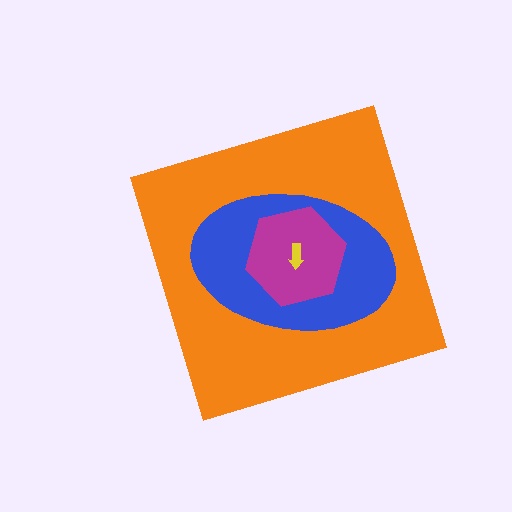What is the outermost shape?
The orange diamond.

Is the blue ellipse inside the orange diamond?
Yes.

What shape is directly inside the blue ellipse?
The magenta hexagon.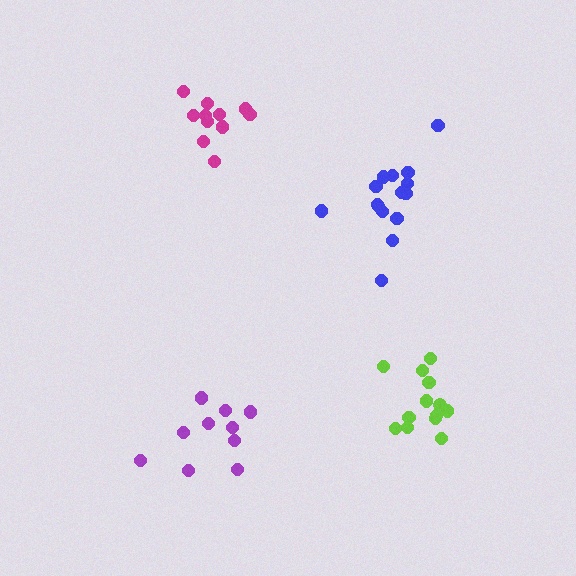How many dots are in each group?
Group 1: 11 dots, Group 2: 15 dots, Group 3: 10 dots, Group 4: 13 dots (49 total).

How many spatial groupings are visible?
There are 4 spatial groupings.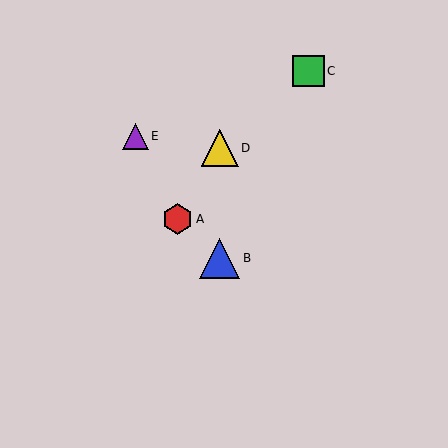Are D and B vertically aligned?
Yes, both are at x≈219.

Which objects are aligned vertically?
Objects B, D are aligned vertically.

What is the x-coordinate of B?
Object B is at x≈220.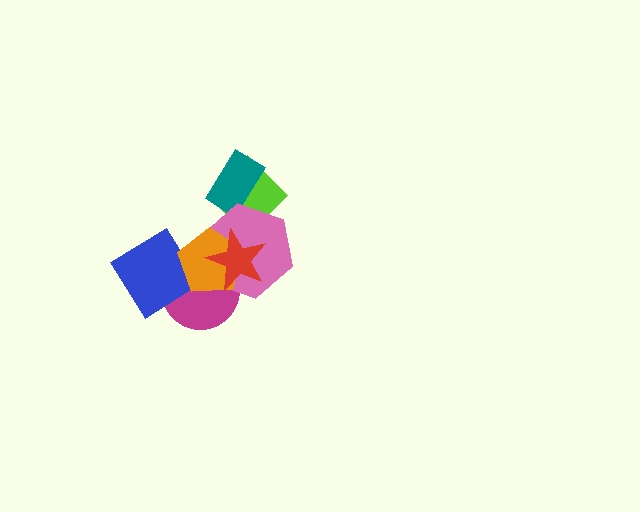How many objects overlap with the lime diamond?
2 objects overlap with the lime diamond.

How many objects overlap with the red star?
3 objects overlap with the red star.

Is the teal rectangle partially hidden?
Yes, it is partially covered by another shape.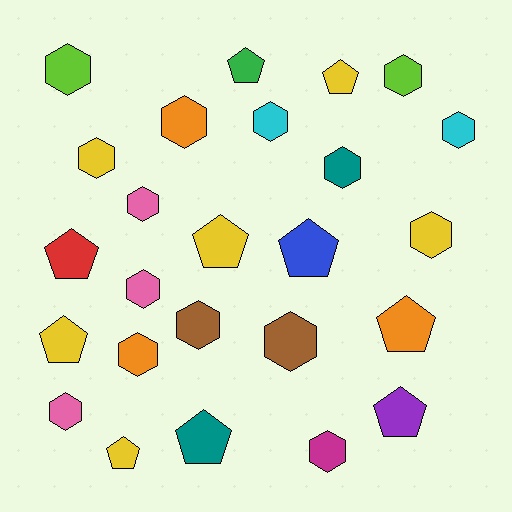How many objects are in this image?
There are 25 objects.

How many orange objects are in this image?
There are 3 orange objects.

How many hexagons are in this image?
There are 15 hexagons.